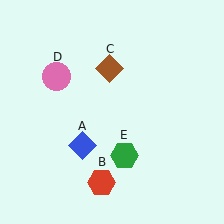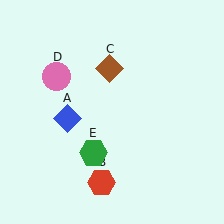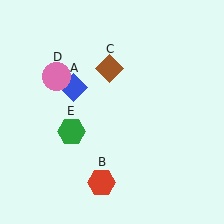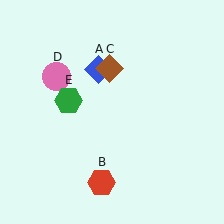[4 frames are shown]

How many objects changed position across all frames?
2 objects changed position: blue diamond (object A), green hexagon (object E).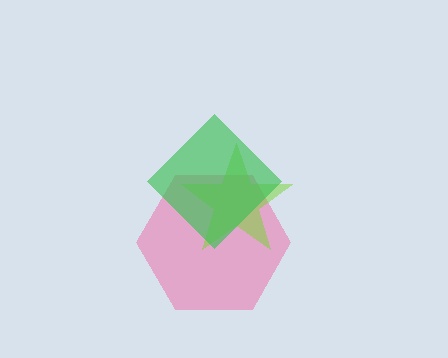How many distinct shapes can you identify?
There are 3 distinct shapes: a pink hexagon, a lime star, a green diamond.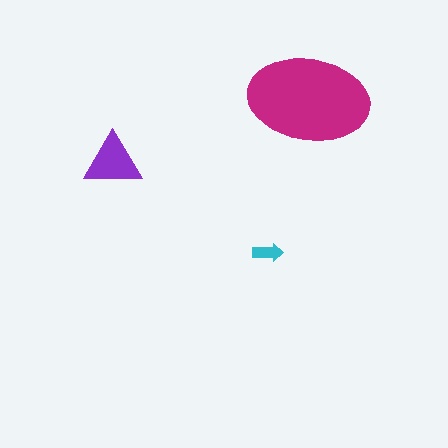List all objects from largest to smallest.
The magenta ellipse, the purple triangle, the cyan arrow.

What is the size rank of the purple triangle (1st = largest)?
2nd.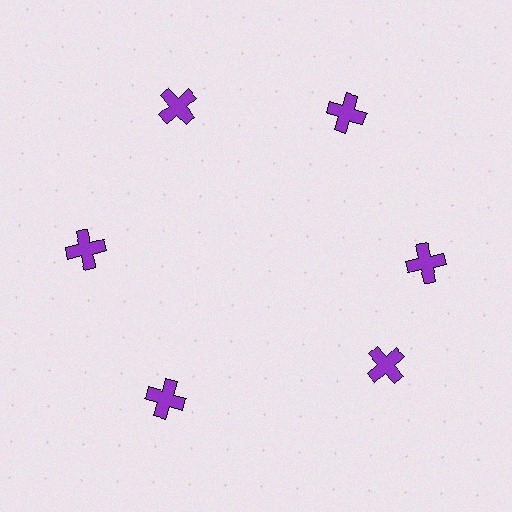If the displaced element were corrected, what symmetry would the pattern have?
It would have 6-fold rotational symmetry — the pattern would map onto itself every 60 degrees.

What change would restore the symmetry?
The symmetry would be restored by rotating it back into even spacing with its neighbors so that all 6 crosses sit at equal angles and equal distance from the center.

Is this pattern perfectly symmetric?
No. The 6 purple crosses are arranged in a ring, but one element near the 5 o'clock position is rotated out of alignment along the ring, breaking the 6-fold rotational symmetry.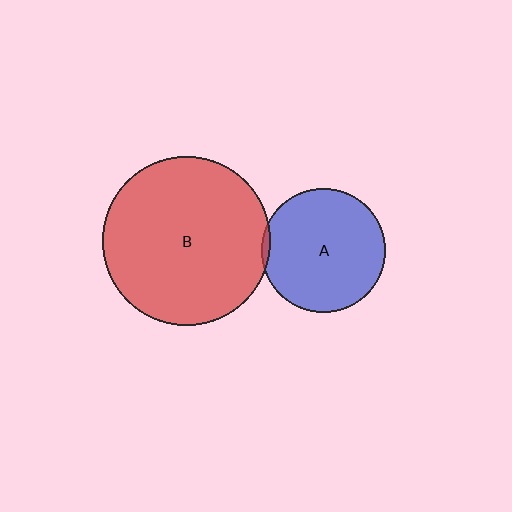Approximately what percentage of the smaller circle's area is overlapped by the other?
Approximately 5%.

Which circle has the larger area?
Circle B (red).